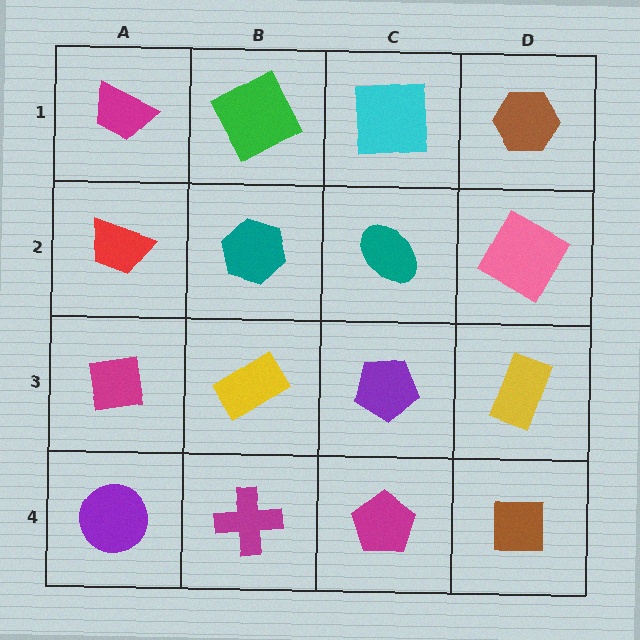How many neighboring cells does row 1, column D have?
2.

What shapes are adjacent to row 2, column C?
A cyan square (row 1, column C), a purple pentagon (row 3, column C), a teal hexagon (row 2, column B), a pink square (row 2, column D).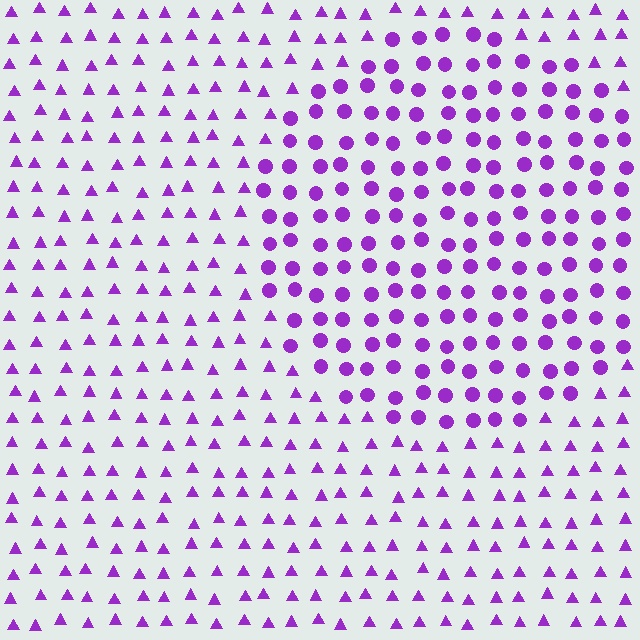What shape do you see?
I see a circle.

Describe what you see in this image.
The image is filled with small purple elements arranged in a uniform grid. A circle-shaped region contains circles, while the surrounding area contains triangles. The boundary is defined purely by the change in element shape.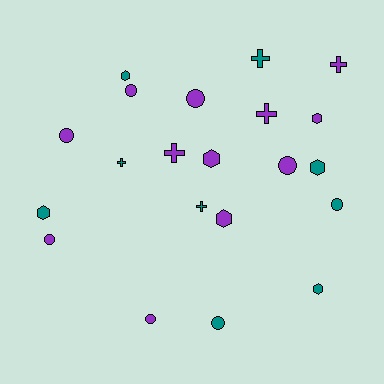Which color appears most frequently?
Purple, with 12 objects.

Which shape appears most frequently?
Circle, with 8 objects.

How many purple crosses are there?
There are 3 purple crosses.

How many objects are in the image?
There are 21 objects.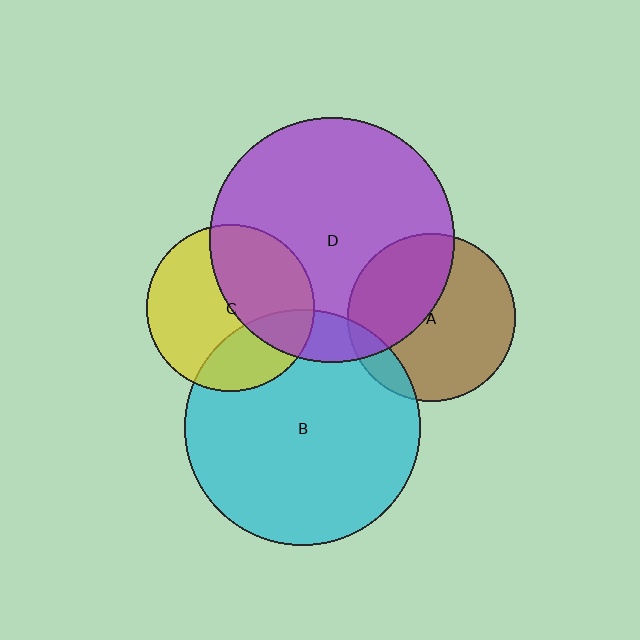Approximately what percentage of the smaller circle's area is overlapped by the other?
Approximately 10%.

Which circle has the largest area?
Circle D (purple).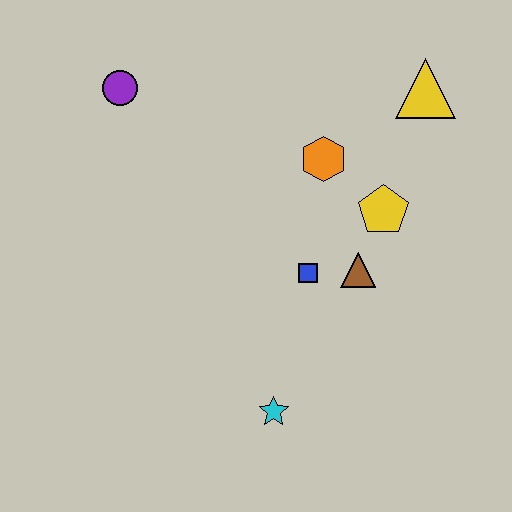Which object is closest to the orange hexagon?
The yellow pentagon is closest to the orange hexagon.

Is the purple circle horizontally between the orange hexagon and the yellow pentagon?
No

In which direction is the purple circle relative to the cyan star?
The purple circle is above the cyan star.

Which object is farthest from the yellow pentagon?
The purple circle is farthest from the yellow pentagon.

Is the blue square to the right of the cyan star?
Yes